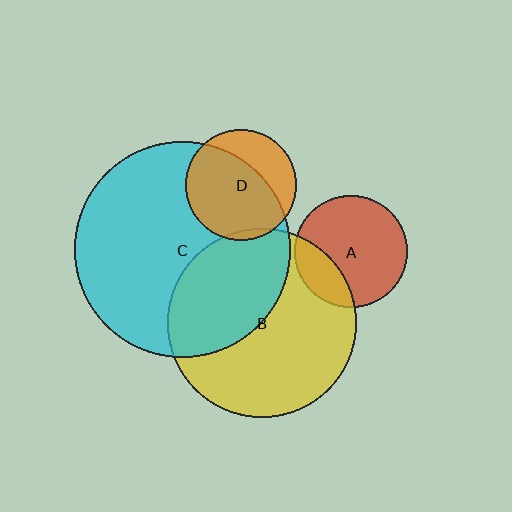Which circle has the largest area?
Circle C (cyan).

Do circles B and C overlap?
Yes.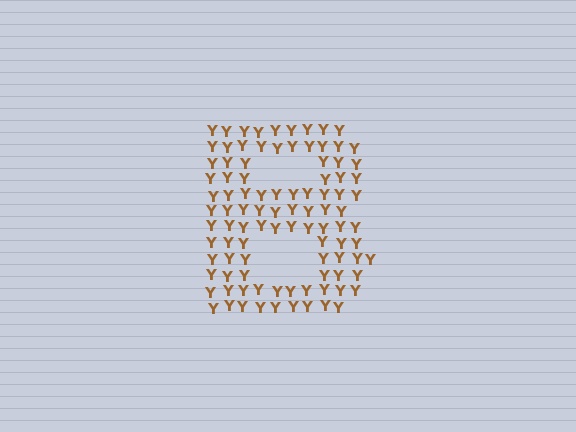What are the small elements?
The small elements are letter Y's.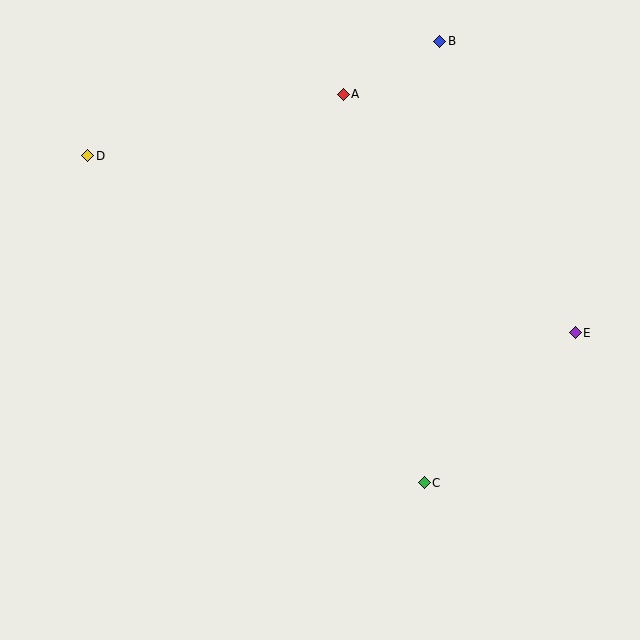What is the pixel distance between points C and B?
The distance between C and B is 442 pixels.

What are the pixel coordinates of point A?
Point A is at (343, 94).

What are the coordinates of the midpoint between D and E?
The midpoint between D and E is at (332, 244).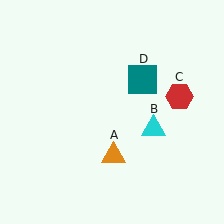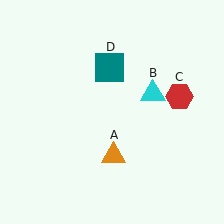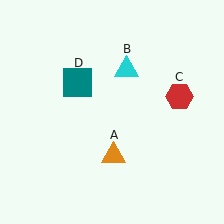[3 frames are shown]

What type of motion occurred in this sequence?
The cyan triangle (object B), teal square (object D) rotated counterclockwise around the center of the scene.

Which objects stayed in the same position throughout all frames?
Orange triangle (object A) and red hexagon (object C) remained stationary.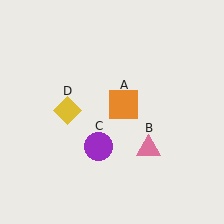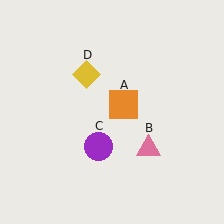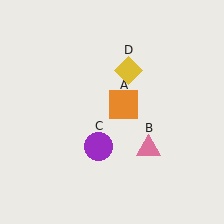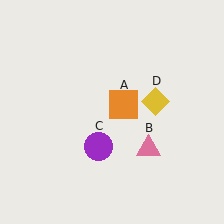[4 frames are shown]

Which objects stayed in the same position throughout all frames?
Orange square (object A) and pink triangle (object B) and purple circle (object C) remained stationary.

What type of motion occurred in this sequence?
The yellow diamond (object D) rotated clockwise around the center of the scene.